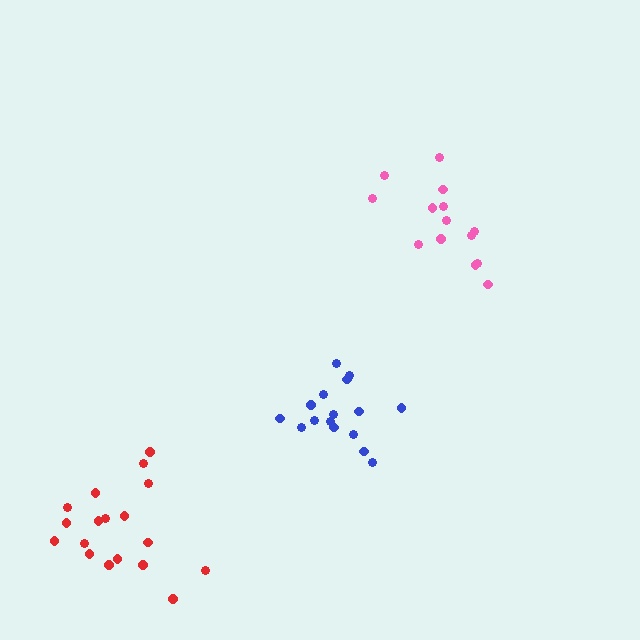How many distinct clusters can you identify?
There are 3 distinct clusters.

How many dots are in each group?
Group 1: 16 dots, Group 2: 18 dots, Group 3: 14 dots (48 total).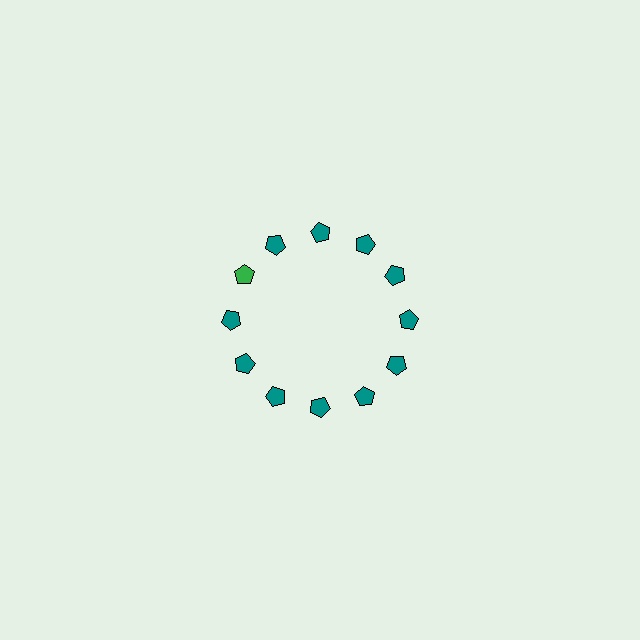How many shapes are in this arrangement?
There are 12 shapes arranged in a ring pattern.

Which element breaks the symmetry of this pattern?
The green pentagon at roughly the 10 o'clock position breaks the symmetry. All other shapes are teal pentagons.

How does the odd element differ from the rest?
It has a different color: green instead of teal.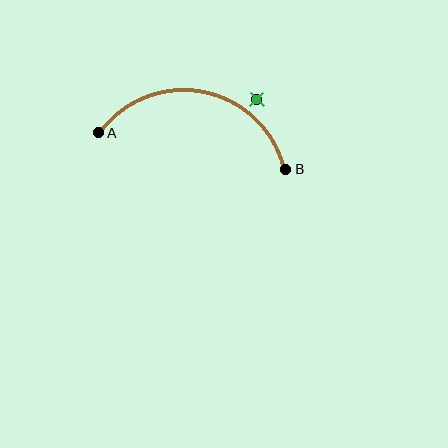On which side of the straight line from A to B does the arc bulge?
The arc bulges above the straight line connecting A and B.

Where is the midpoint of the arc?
The arc midpoint is the point on the curve farthest from the straight line joining A and B. It sits above that line.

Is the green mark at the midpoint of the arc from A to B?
No — the green mark does not lie on the arc at all. It sits slightly outside the curve.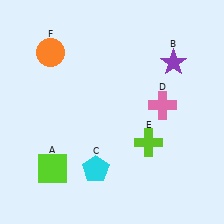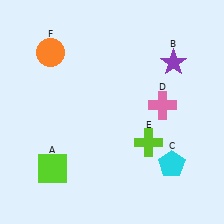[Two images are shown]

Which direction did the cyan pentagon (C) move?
The cyan pentagon (C) moved right.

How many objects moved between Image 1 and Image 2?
1 object moved between the two images.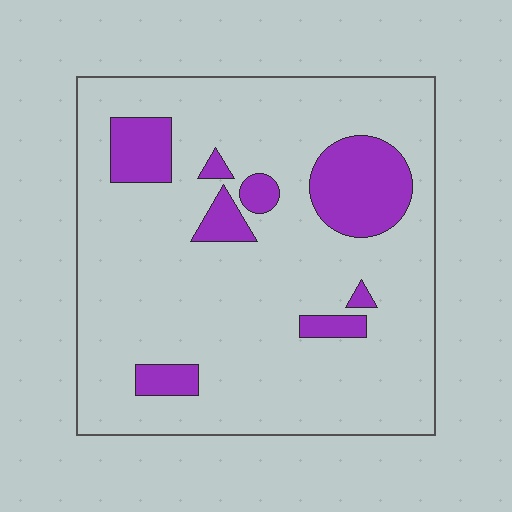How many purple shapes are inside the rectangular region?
8.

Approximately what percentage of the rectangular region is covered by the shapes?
Approximately 15%.